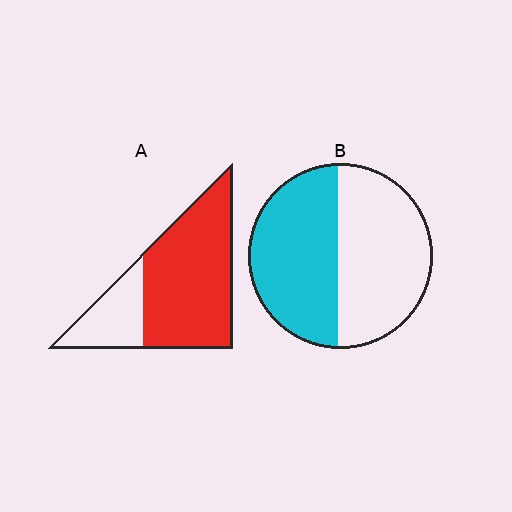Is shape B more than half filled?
Roughly half.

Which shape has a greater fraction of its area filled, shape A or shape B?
Shape A.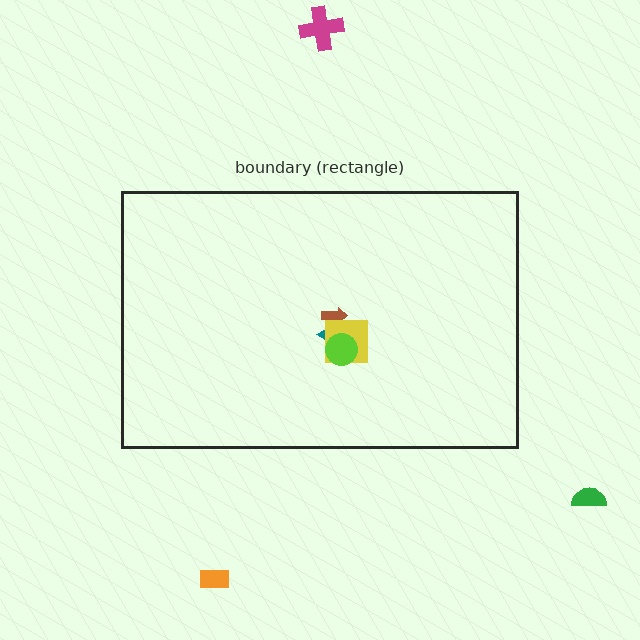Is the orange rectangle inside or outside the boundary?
Outside.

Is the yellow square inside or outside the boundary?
Inside.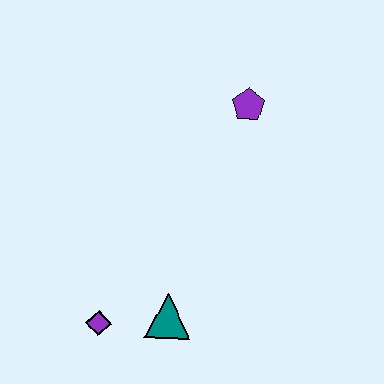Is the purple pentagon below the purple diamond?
No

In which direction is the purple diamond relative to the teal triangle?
The purple diamond is to the left of the teal triangle.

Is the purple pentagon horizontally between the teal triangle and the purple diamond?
No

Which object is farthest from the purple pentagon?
The purple diamond is farthest from the purple pentagon.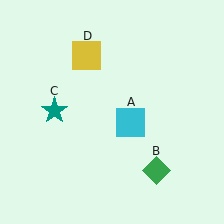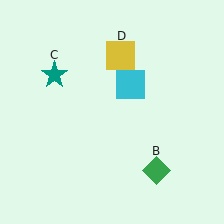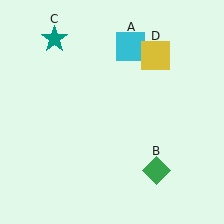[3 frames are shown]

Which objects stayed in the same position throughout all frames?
Green diamond (object B) remained stationary.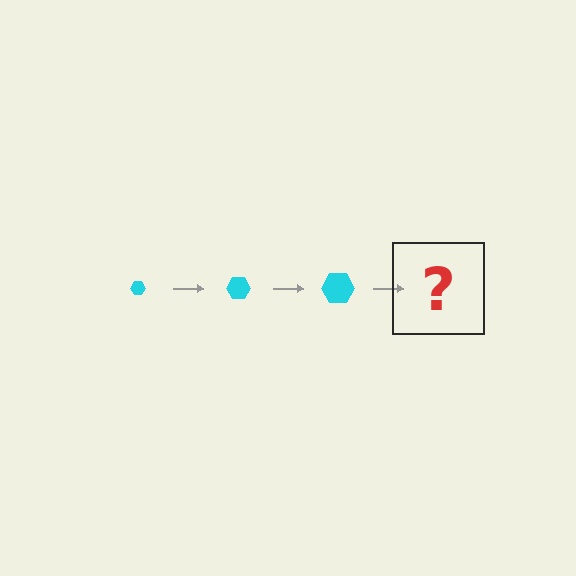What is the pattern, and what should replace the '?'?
The pattern is that the hexagon gets progressively larger each step. The '?' should be a cyan hexagon, larger than the previous one.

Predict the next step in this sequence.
The next step is a cyan hexagon, larger than the previous one.